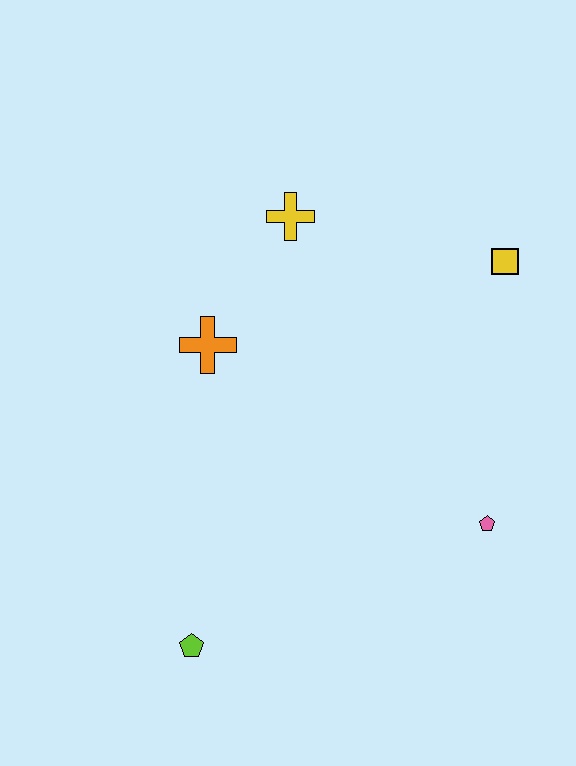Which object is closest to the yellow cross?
The orange cross is closest to the yellow cross.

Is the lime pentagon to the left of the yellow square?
Yes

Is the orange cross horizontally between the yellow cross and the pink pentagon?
No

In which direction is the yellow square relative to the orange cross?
The yellow square is to the right of the orange cross.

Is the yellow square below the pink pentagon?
No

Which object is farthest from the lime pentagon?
The yellow square is farthest from the lime pentagon.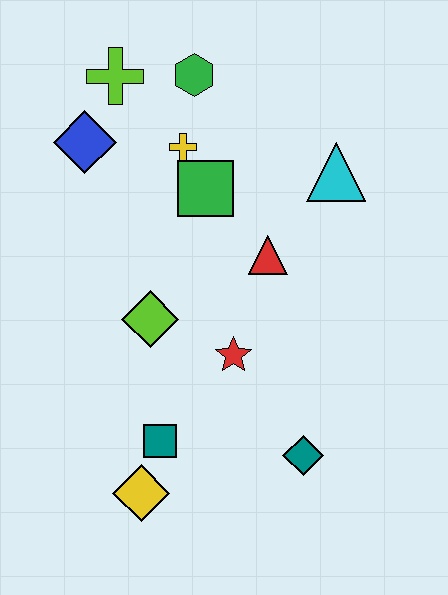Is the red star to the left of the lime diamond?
No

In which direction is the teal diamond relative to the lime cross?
The teal diamond is below the lime cross.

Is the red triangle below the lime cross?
Yes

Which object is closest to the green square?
The yellow cross is closest to the green square.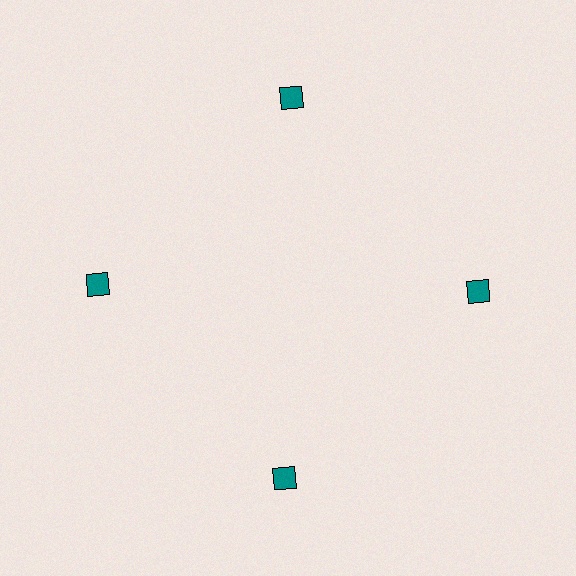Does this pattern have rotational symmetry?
Yes, this pattern has 4-fold rotational symmetry. It looks the same after rotating 90 degrees around the center.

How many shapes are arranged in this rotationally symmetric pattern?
There are 4 shapes, arranged in 4 groups of 1.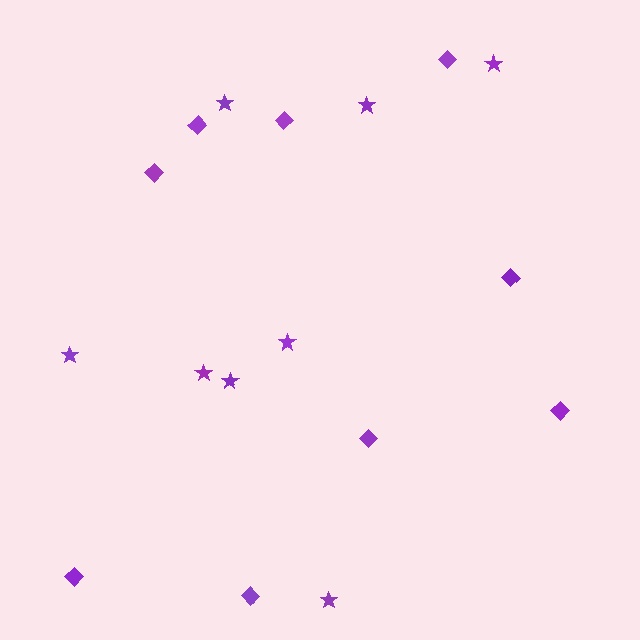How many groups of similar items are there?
There are 2 groups: one group of diamonds (9) and one group of stars (8).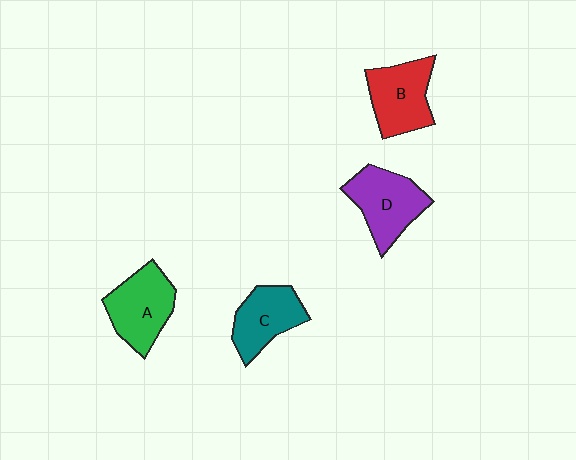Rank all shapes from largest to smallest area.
From largest to smallest: D (purple), A (green), B (red), C (teal).